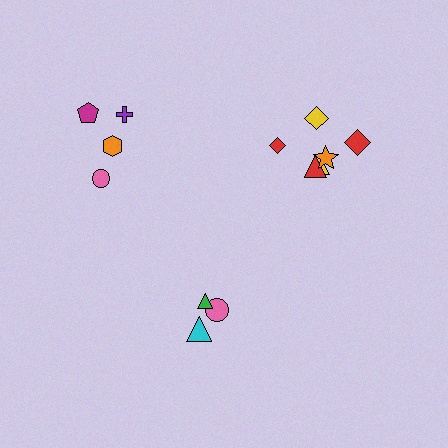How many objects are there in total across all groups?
There are 13 objects.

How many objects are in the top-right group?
There are 6 objects.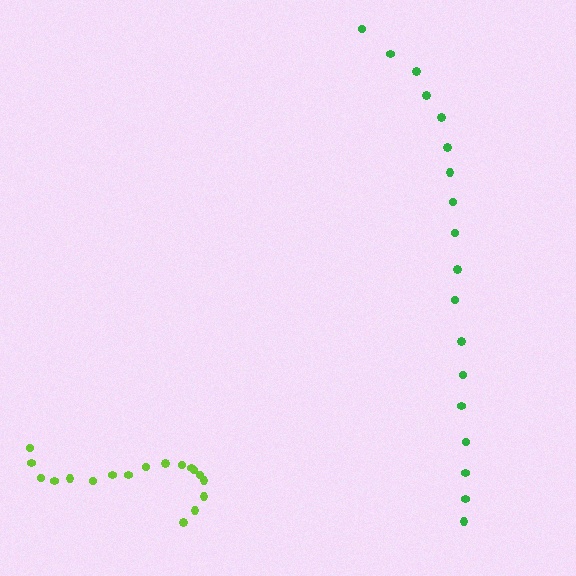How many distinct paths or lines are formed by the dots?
There are 2 distinct paths.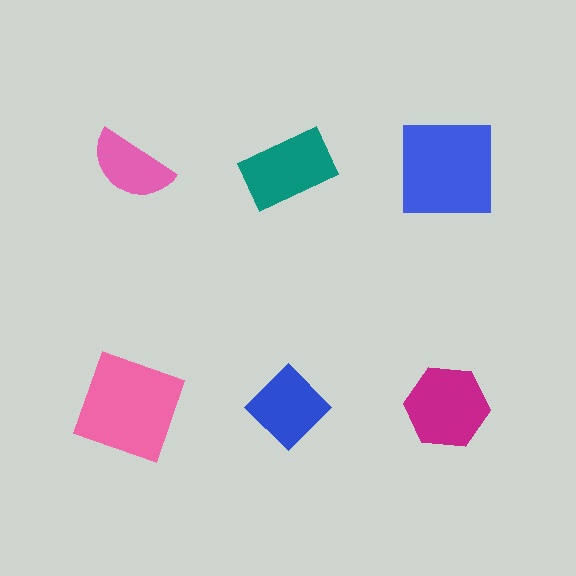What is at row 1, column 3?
A blue square.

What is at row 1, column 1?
A pink semicircle.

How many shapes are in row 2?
3 shapes.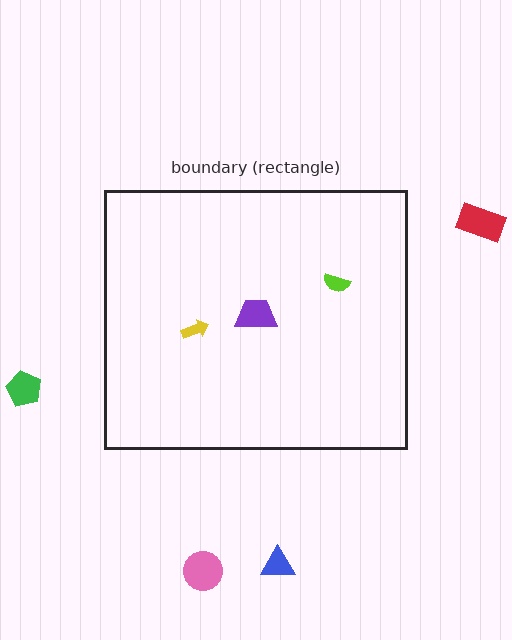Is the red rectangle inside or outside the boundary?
Outside.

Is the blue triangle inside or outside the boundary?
Outside.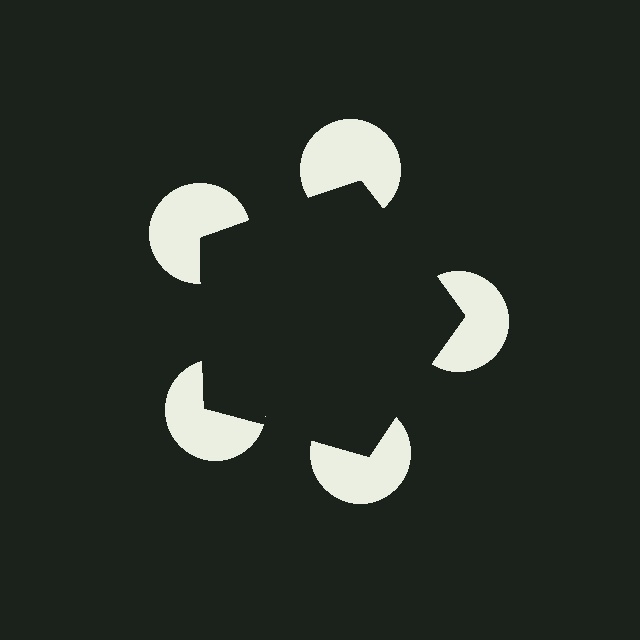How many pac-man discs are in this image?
There are 5 — one at each vertex of the illusory pentagon.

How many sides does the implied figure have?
5 sides.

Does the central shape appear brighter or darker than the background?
It typically appears slightly darker than the background, even though no actual brightness change is drawn.